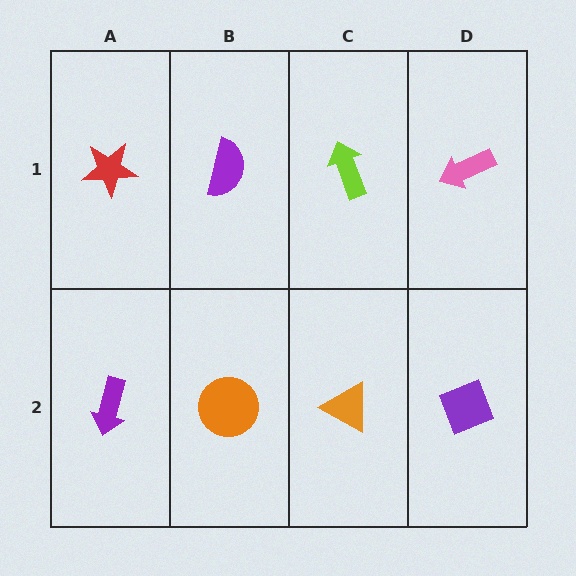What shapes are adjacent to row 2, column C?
A lime arrow (row 1, column C), an orange circle (row 2, column B), a purple diamond (row 2, column D).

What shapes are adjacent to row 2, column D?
A pink arrow (row 1, column D), an orange triangle (row 2, column C).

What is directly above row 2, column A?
A red star.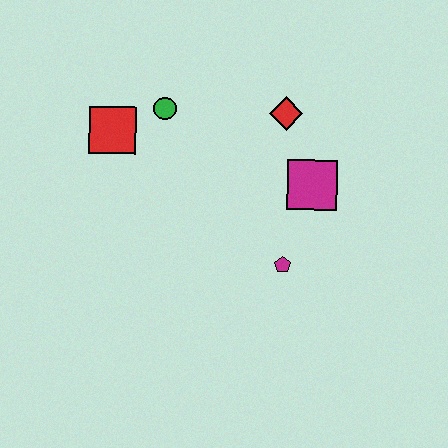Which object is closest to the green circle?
The red square is closest to the green circle.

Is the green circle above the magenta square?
Yes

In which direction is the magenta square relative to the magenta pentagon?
The magenta square is above the magenta pentagon.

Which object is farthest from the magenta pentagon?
The red square is farthest from the magenta pentagon.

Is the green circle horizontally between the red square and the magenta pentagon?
Yes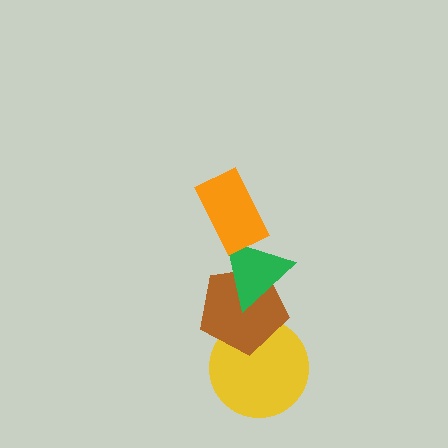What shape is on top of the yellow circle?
The brown pentagon is on top of the yellow circle.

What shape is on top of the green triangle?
The orange rectangle is on top of the green triangle.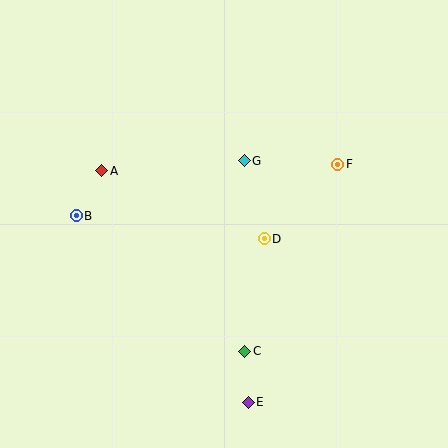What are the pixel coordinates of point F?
Point F is at (338, 164).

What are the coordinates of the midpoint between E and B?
The midpoint between E and B is at (162, 309).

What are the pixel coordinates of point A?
Point A is at (102, 171).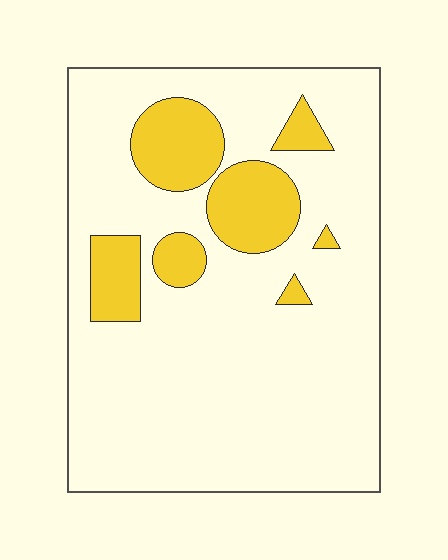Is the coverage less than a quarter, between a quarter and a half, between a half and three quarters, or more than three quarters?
Less than a quarter.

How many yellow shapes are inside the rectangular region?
7.